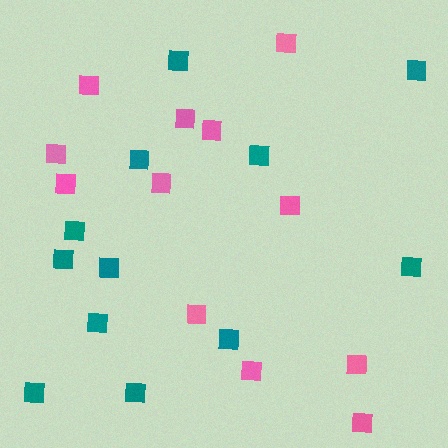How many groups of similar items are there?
There are 2 groups: one group of pink squares (12) and one group of teal squares (12).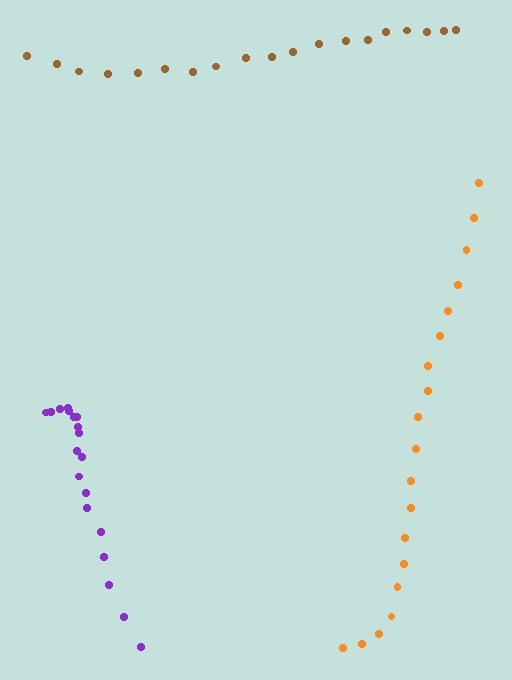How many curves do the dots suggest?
There are 3 distinct paths.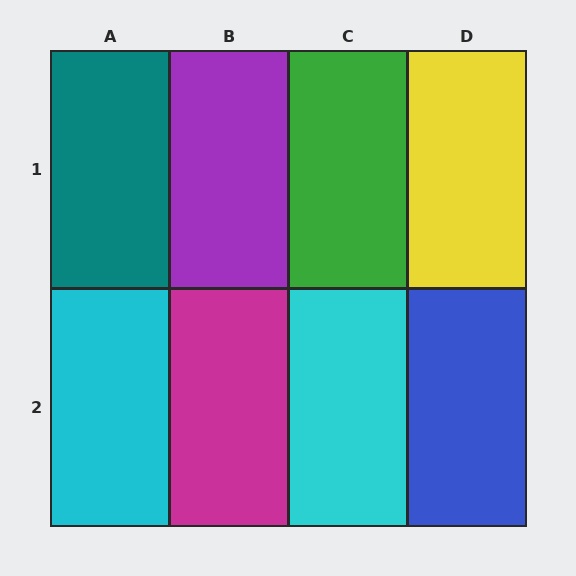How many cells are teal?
1 cell is teal.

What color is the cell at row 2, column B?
Magenta.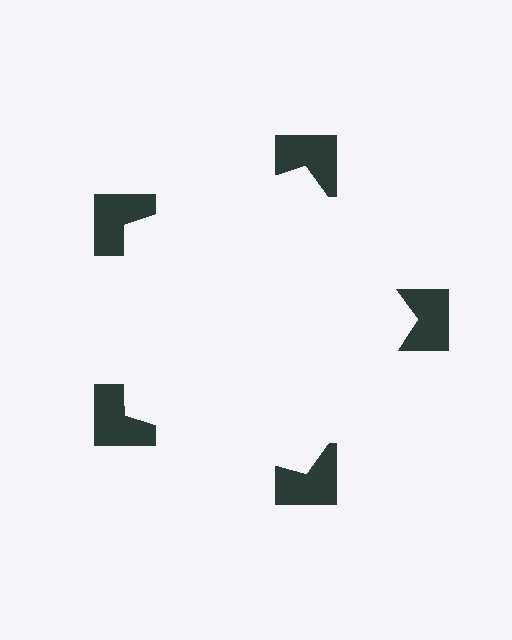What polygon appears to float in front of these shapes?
An illusory pentagon — its edges are inferred from the aligned wedge cuts in the notched squares, not physically drawn.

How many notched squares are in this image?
There are 5 — one at each vertex of the illusory pentagon.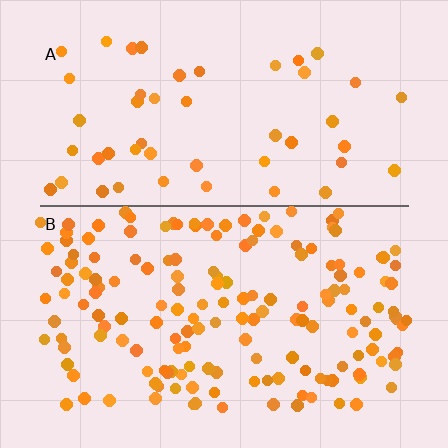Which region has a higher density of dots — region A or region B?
B (the bottom).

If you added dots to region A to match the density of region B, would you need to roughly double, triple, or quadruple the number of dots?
Approximately triple.